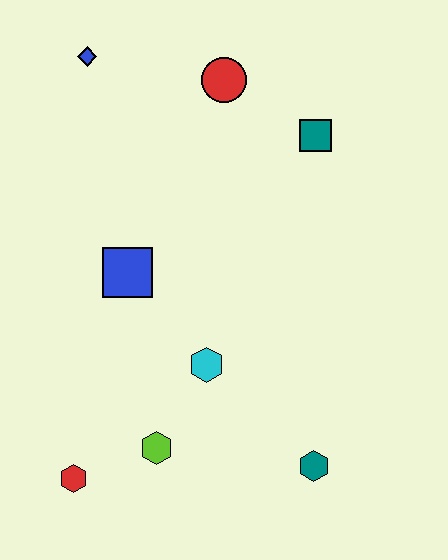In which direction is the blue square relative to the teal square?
The blue square is to the left of the teal square.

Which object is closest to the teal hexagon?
The cyan hexagon is closest to the teal hexagon.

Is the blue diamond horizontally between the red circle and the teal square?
No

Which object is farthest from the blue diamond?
The teal hexagon is farthest from the blue diamond.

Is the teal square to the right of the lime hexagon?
Yes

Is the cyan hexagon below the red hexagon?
No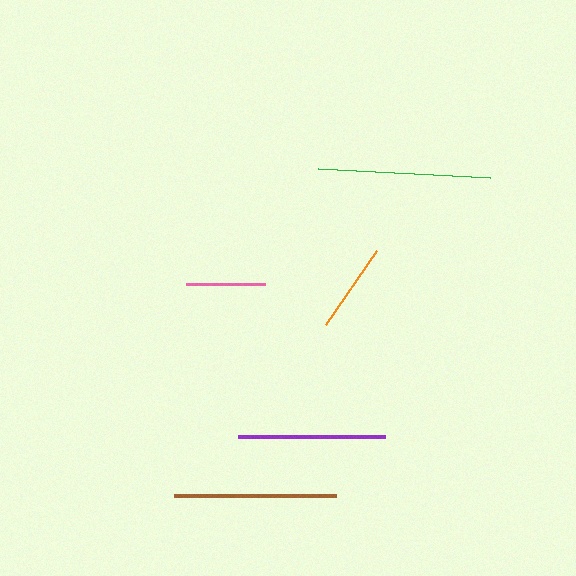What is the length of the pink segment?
The pink segment is approximately 79 pixels long.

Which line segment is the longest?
The green line is the longest at approximately 172 pixels.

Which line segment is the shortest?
The pink line is the shortest at approximately 79 pixels.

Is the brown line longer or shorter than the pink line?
The brown line is longer than the pink line.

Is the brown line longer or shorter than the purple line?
The brown line is longer than the purple line.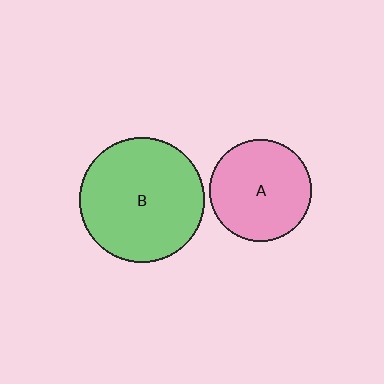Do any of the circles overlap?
No, none of the circles overlap.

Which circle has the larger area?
Circle B (green).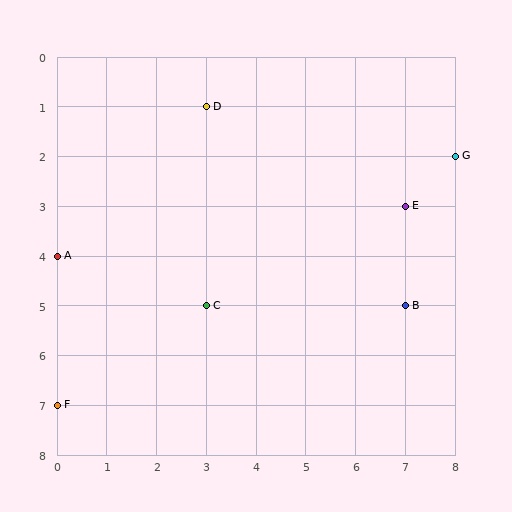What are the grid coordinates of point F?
Point F is at grid coordinates (0, 7).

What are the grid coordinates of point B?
Point B is at grid coordinates (7, 5).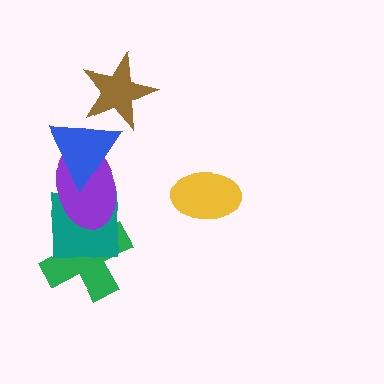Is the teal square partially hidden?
Yes, it is partially covered by another shape.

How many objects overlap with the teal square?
3 objects overlap with the teal square.